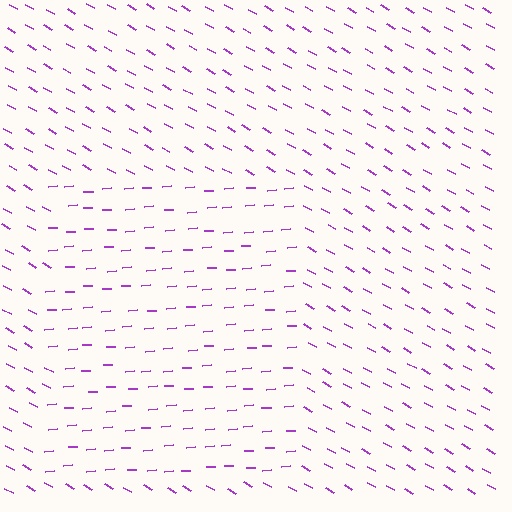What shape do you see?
I see a rectangle.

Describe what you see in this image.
The image is filled with small purple line segments. A rectangle region in the image has lines oriented differently from the surrounding lines, creating a visible texture boundary.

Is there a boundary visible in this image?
Yes, there is a texture boundary formed by a change in line orientation.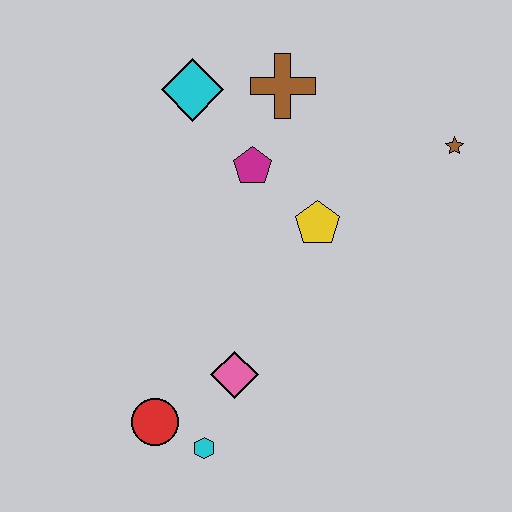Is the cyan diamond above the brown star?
Yes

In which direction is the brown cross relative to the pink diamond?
The brown cross is above the pink diamond.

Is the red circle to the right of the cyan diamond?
No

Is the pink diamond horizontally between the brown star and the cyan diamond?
Yes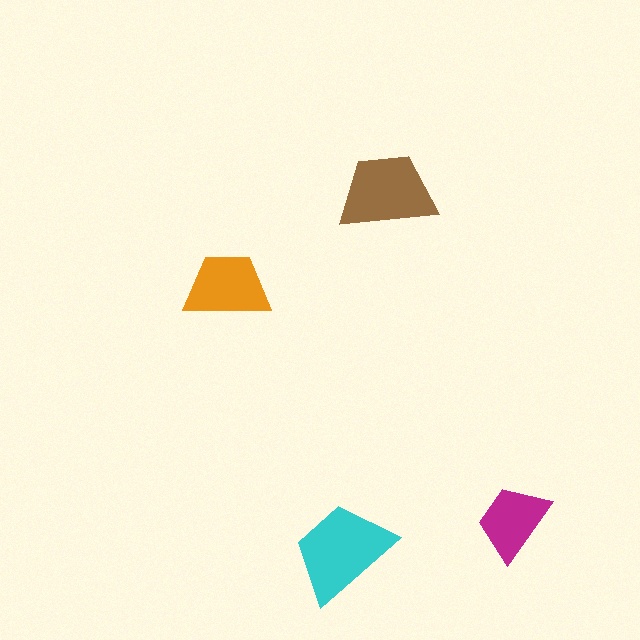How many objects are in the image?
There are 4 objects in the image.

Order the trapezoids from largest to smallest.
the cyan one, the brown one, the orange one, the magenta one.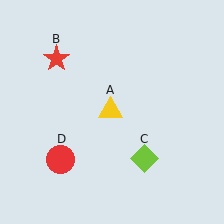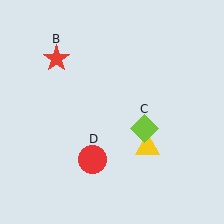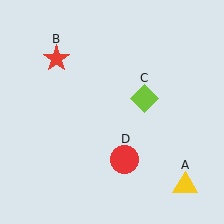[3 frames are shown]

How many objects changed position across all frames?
3 objects changed position: yellow triangle (object A), lime diamond (object C), red circle (object D).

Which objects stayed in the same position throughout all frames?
Red star (object B) remained stationary.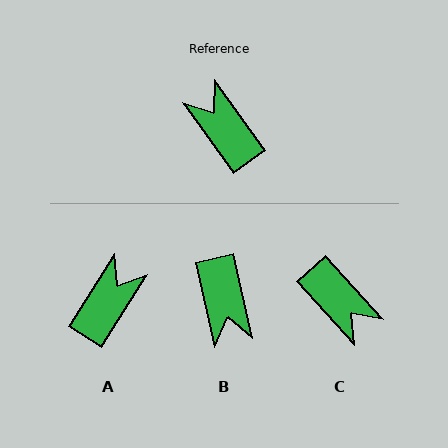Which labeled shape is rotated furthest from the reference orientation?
C, about 174 degrees away.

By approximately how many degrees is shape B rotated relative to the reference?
Approximately 157 degrees counter-clockwise.